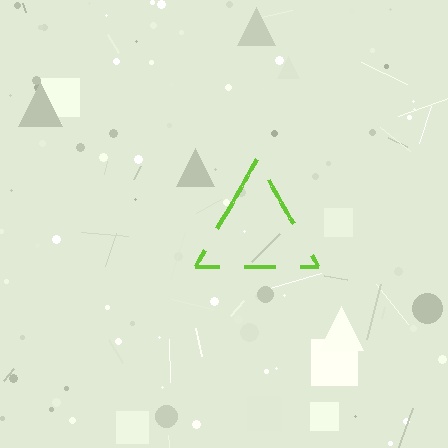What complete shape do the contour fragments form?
The contour fragments form a triangle.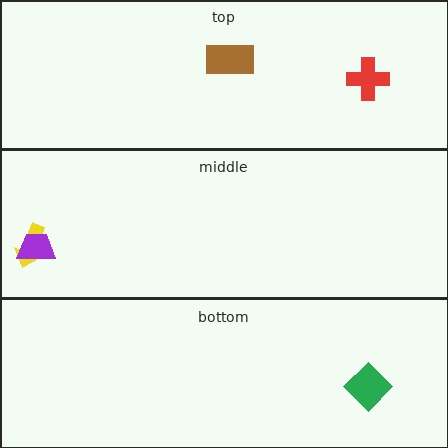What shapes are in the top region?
The red cross, the brown rectangle.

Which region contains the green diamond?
The bottom region.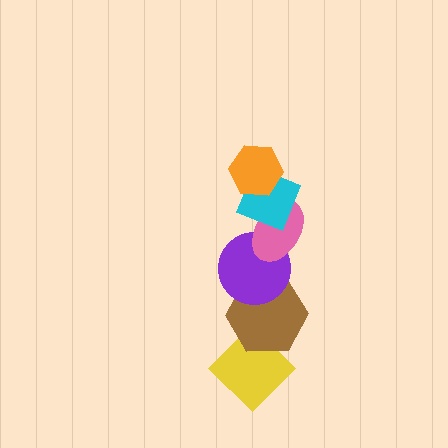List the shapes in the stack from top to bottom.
From top to bottom: the orange hexagon, the cyan diamond, the pink ellipse, the purple circle, the brown hexagon, the yellow diamond.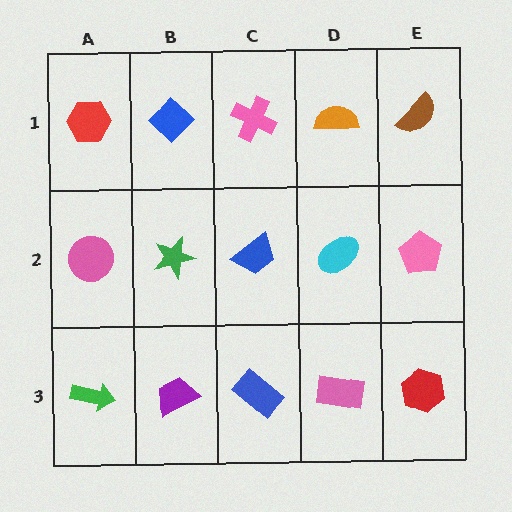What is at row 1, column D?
An orange semicircle.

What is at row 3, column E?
A red hexagon.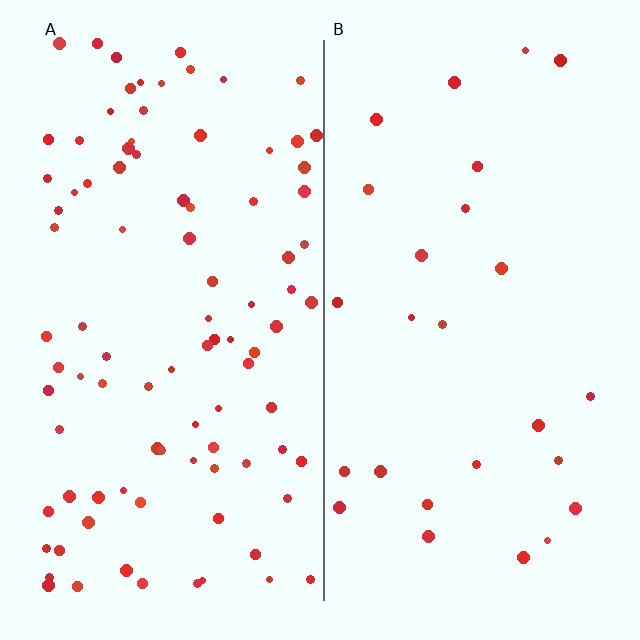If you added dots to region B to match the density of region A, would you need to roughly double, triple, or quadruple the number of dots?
Approximately quadruple.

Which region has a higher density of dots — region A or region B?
A (the left).